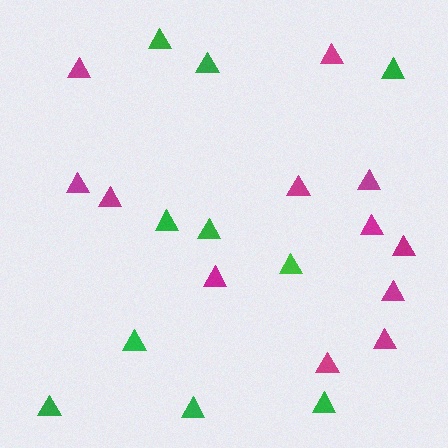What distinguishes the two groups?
There are 2 groups: one group of magenta triangles (12) and one group of green triangles (10).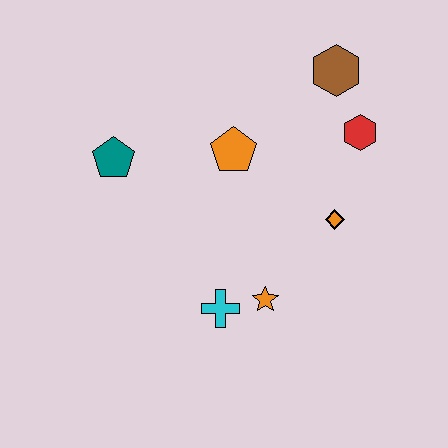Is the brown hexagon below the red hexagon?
No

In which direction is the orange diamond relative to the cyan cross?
The orange diamond is to the right of the cyan cross.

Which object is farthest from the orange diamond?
The teal pentagon is farthest from the orange diamond.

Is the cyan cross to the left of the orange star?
Yes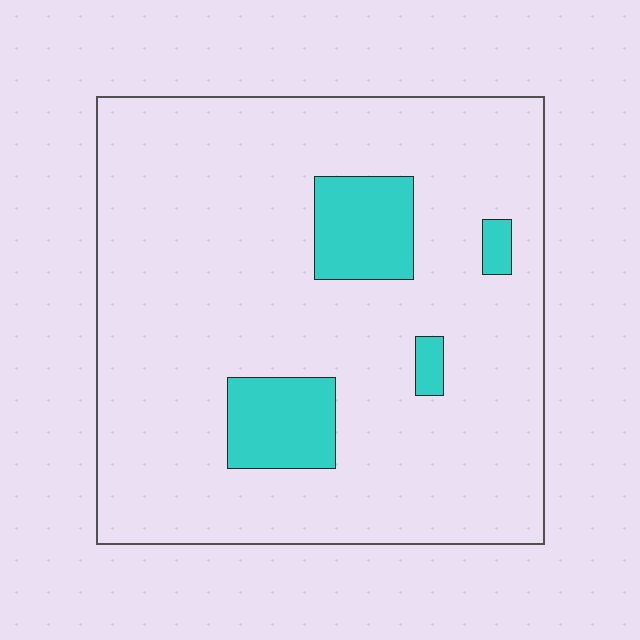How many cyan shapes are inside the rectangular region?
4.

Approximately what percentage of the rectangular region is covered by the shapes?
Approximately 10%.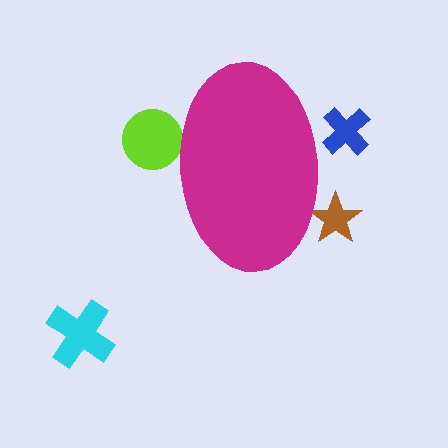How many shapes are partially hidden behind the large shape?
3 shapes are partially hidden.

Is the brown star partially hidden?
Yes, the brown star is partially hidden behind the magenta ellipse.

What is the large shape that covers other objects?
A magenta ellipse.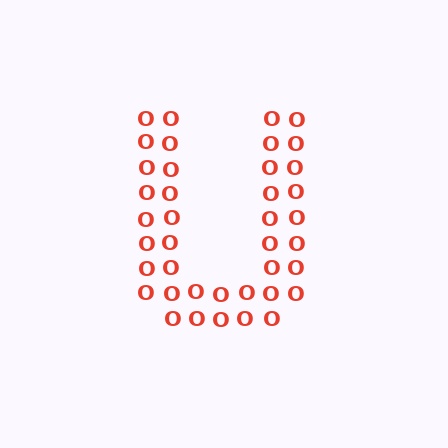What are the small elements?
The small elements are letter O's.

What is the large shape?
The large shape is the letter U.